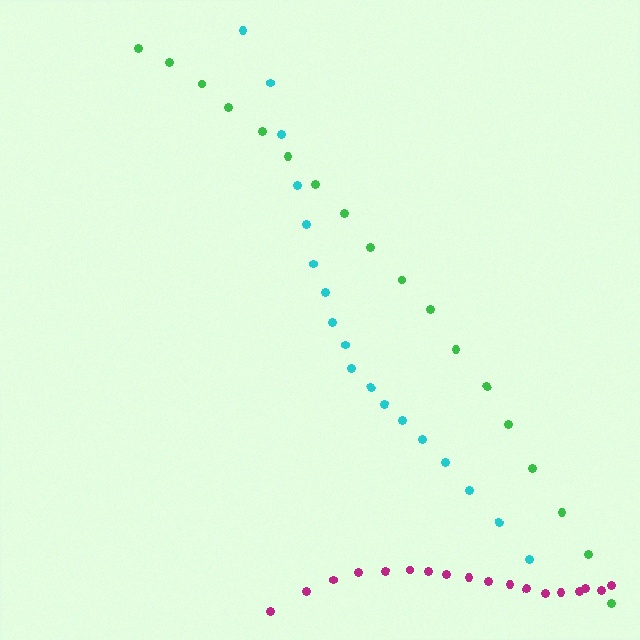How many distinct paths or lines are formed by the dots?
There are 3 distinct paths.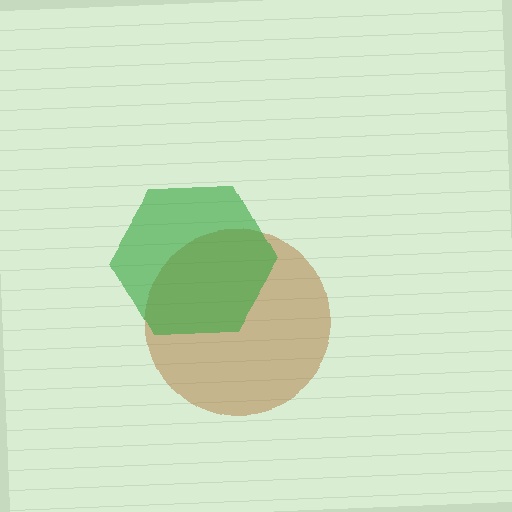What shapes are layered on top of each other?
The layered shapes are: a brown circle, a green hexagon.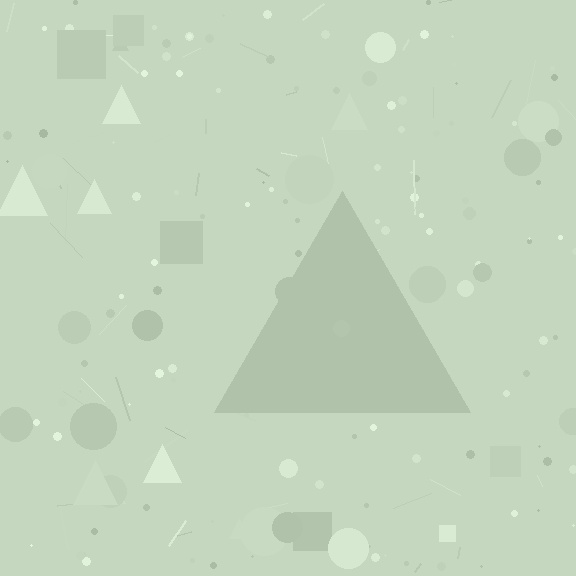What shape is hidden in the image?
A triangle is hidden in the image.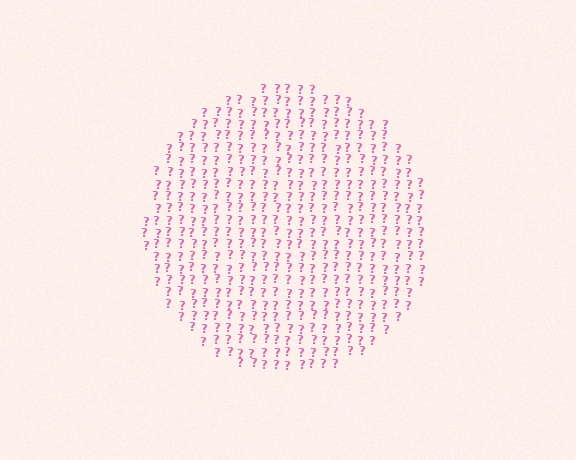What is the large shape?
The large shape is a circle.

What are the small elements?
The small elements are question marks.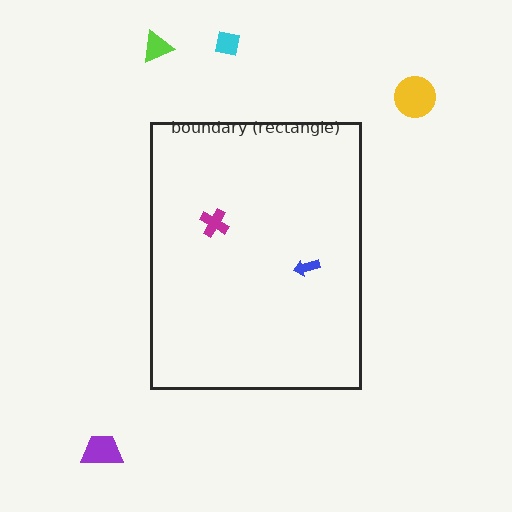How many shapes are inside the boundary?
2 inside, 4 outside.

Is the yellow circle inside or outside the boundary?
Outside.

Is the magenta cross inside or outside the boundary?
Inside.